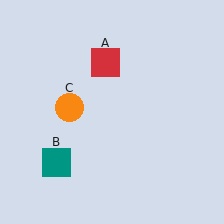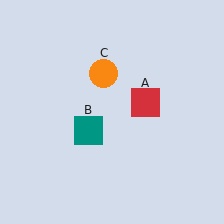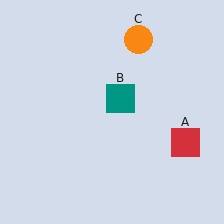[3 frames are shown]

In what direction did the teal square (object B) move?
The teal square (object B) moved up and to the right.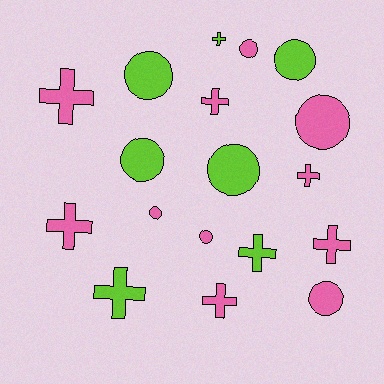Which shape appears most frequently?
Circle, with 9 objects.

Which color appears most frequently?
Pink, with 11 objects.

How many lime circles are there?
There are 4 lime circles.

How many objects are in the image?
There are 18 objects.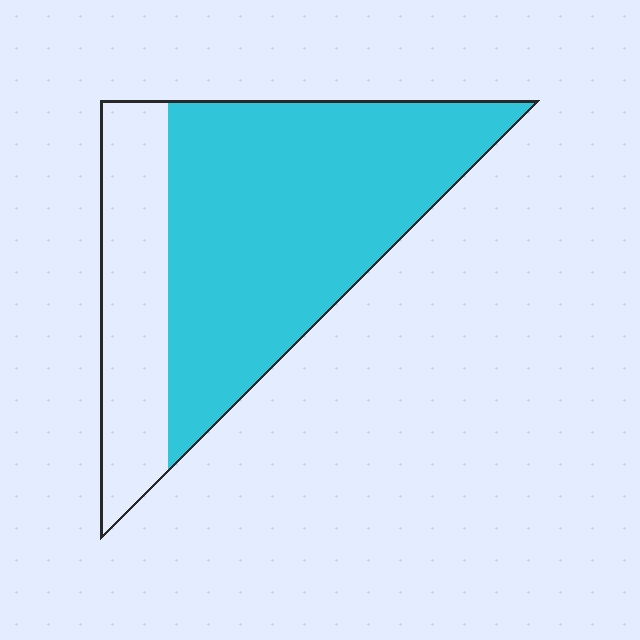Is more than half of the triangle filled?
Yes.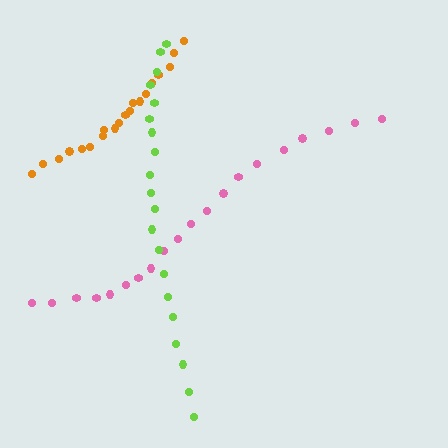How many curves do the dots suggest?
There are 3 distinct paths.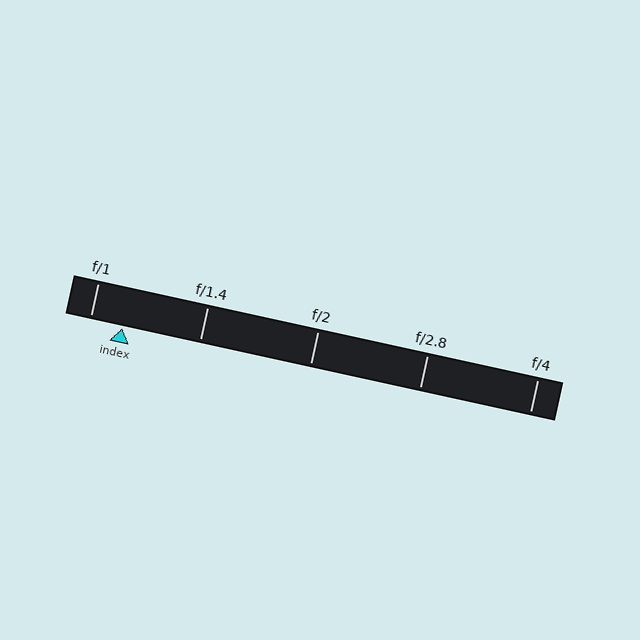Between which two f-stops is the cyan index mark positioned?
The index mark is between f/1 and f/1.4.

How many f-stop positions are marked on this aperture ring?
There are 5 f-stop positions marked.